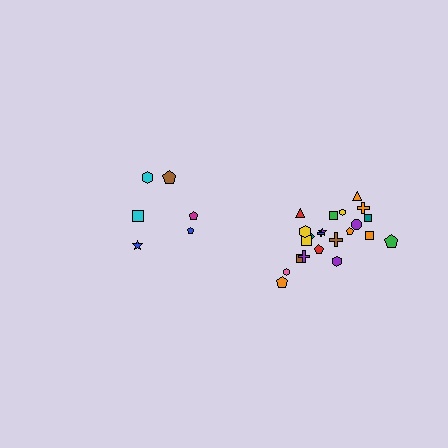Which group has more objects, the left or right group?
The right group.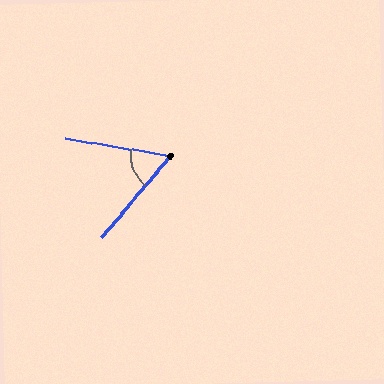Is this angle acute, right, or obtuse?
It is acute.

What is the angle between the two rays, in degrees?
Approximately 59 degrees.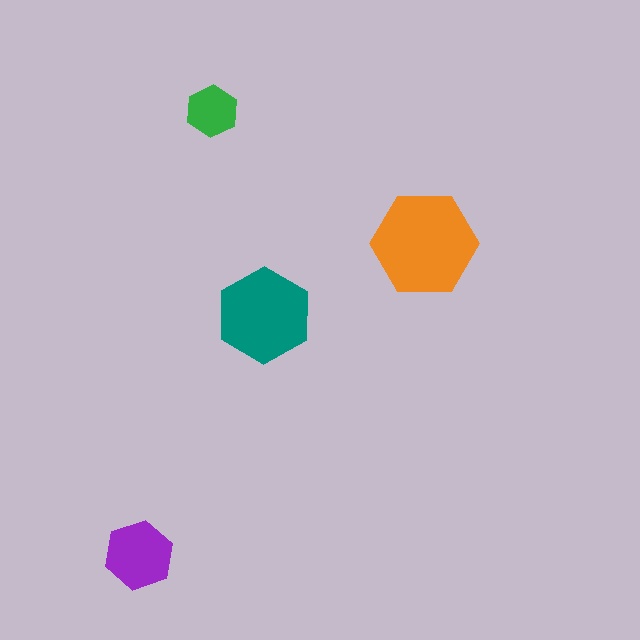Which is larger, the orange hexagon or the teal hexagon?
The orange one.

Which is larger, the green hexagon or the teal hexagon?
The teal one.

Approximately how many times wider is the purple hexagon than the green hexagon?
About 1.5 times wider.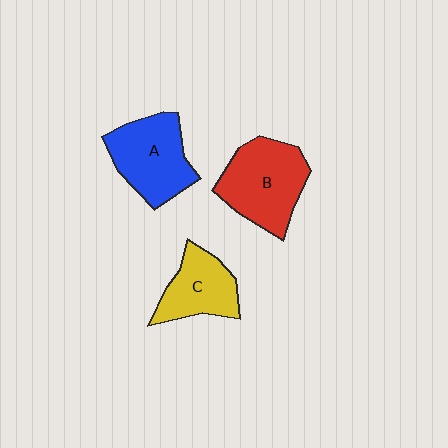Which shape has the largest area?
Shape B (red).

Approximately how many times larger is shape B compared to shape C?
Approximately 1.4 times.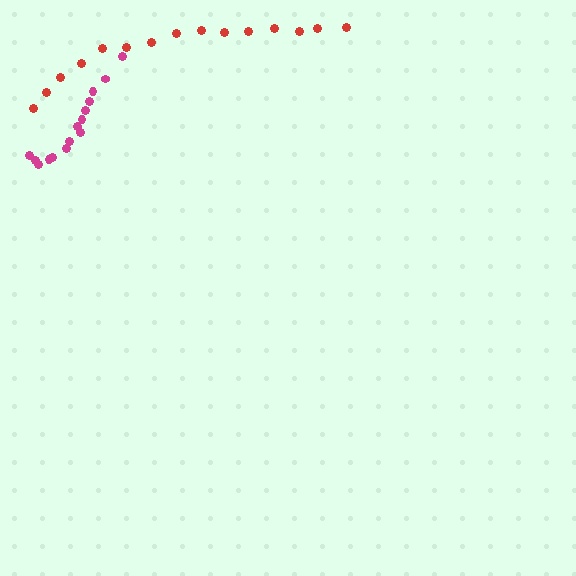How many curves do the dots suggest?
There are 2 distinct paths.